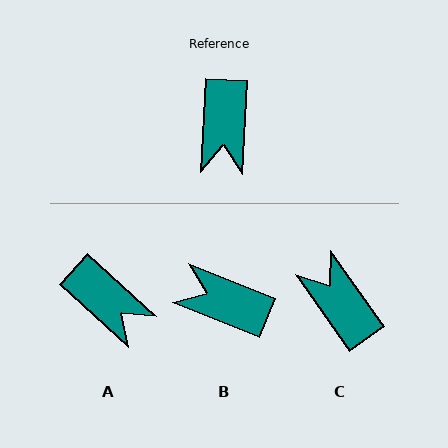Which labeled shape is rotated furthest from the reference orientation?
C, about 142 degrees away.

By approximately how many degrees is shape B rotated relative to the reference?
Approximately 109 degrees clockwise.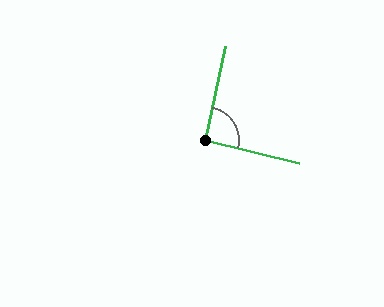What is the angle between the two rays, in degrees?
Approximately 92 degrees.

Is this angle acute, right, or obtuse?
It is approximately a right angle.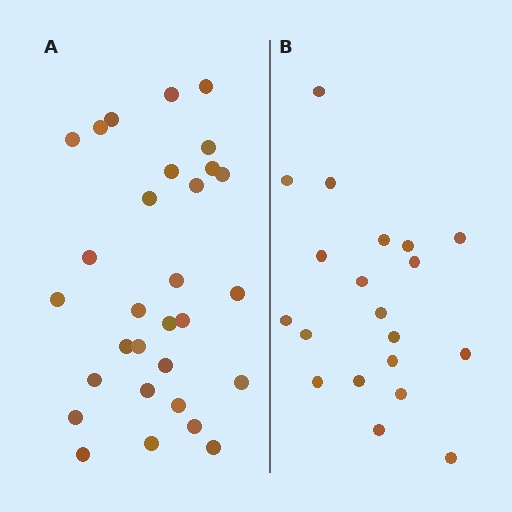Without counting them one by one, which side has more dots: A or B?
Region A (the left region) has more dots.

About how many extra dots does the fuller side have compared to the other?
Region A has roughly 10 or so more dots than region B.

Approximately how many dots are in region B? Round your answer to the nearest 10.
About 20 dots.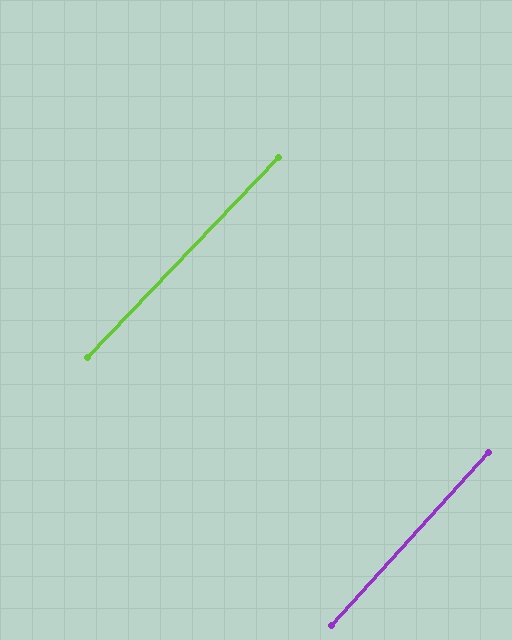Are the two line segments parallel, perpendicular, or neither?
Parallel — their directions differ by only 1.5°.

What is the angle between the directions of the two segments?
Approximately 2 degrees.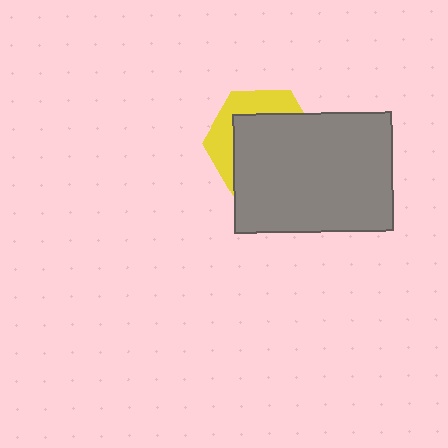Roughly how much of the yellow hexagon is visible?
A small part of it is visible (roughly 33%).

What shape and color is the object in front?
The object in front is a gray rectangle.